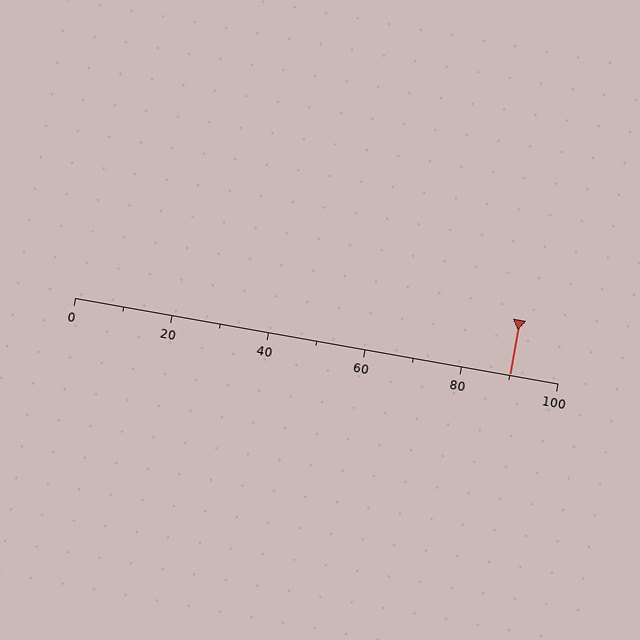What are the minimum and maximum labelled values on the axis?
The axis runs from 0 to 100.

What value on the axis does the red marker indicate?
The marker indicates approximately 90.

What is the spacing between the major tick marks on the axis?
The major ticks are spaced 20 apart.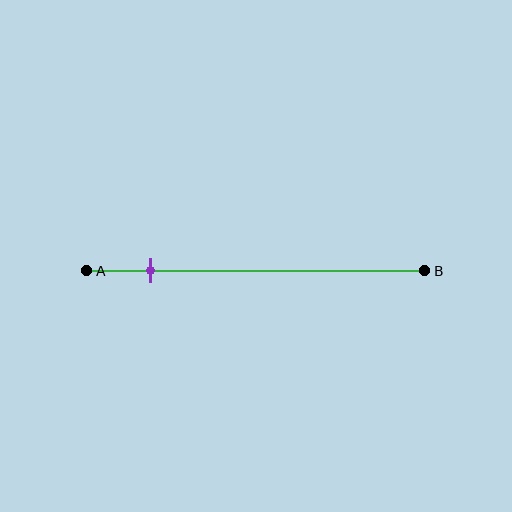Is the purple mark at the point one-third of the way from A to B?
No, the mark is at about 20% from A, not at the 33% one-third point.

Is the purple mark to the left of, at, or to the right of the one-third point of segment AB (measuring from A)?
The purple mark is to the left of the one-third point of segment AB.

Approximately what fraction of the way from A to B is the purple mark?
The purple mark is approximately 20% of the way from A to B.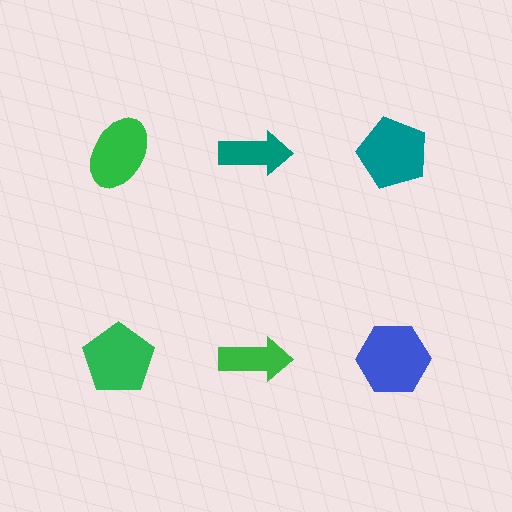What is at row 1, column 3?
A teal pentagon.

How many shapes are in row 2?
3 shapes.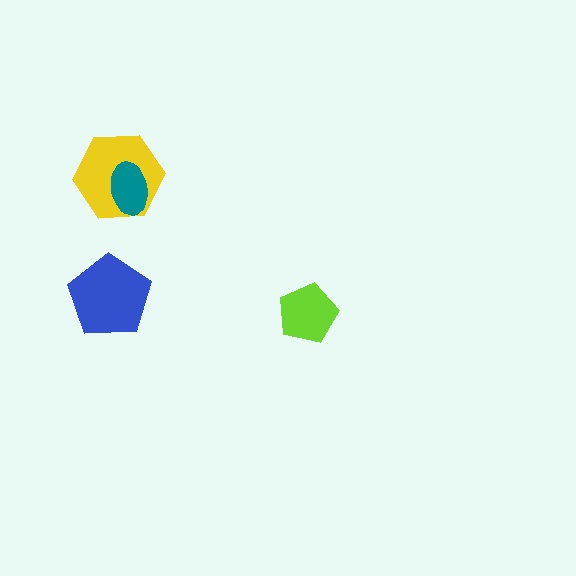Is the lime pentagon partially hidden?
No, no other shape covers it.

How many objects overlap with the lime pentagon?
0 objects overlap with the lime pentagon.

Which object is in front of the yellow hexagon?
The teal ellipse is in front of the yellow hexagon.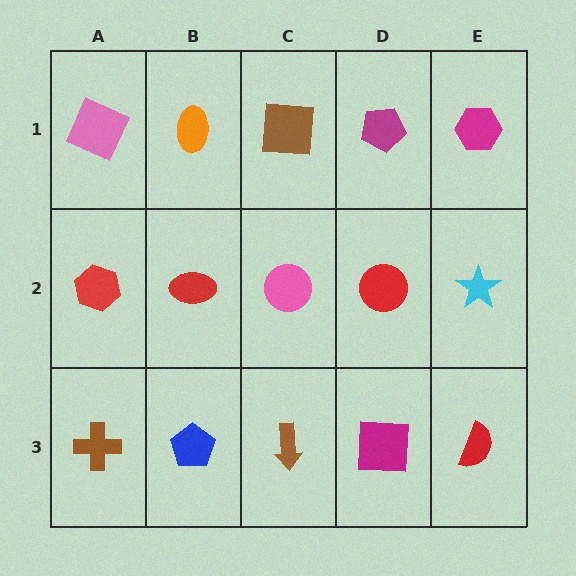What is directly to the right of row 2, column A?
A red ellipse.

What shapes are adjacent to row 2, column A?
A pink square (row 1, column A), a brown cross (row 3, column A), a red ellipse (row 2, column B).